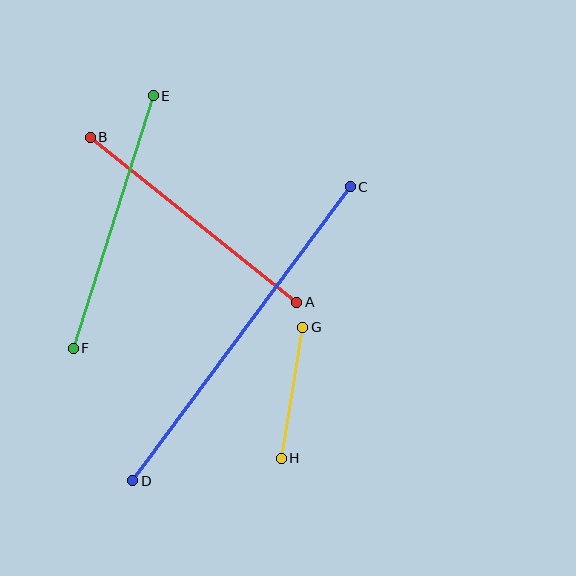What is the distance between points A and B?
The distance is approximately 264 pixels.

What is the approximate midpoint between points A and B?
The midpoint is at approximately (193, 220) pixels.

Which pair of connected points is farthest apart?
Points C and D are farthest apart.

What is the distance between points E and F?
The distance is approximately 265 pixels.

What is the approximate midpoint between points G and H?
The midpoint is at approximately (292, 393) pixels.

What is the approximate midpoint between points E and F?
The midpoint is at approximately (113, 222) pixels.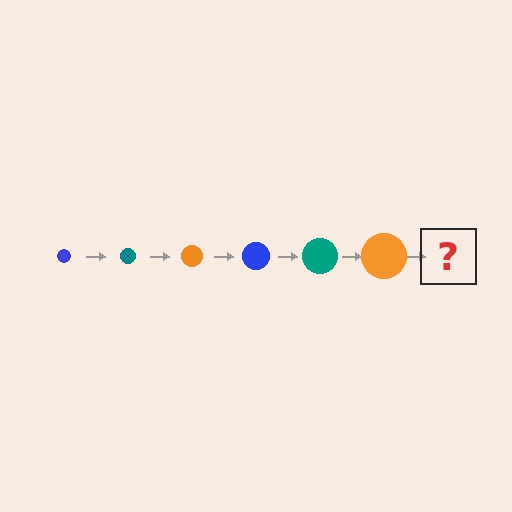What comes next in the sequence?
The next element should be a blue circle, larger than the previous one.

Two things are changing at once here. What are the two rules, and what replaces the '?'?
The two rules are that the circle grows larger each step and the color cycles through blue, teal, and orange. The '?' should be a blue circle, larger than the previous one.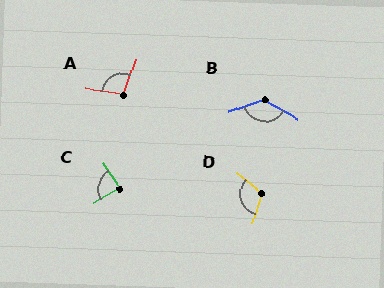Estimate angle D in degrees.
Approximately 113 degrees.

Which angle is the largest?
B, at approximately 130 degrees.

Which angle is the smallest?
C, at approximately 87 degrees.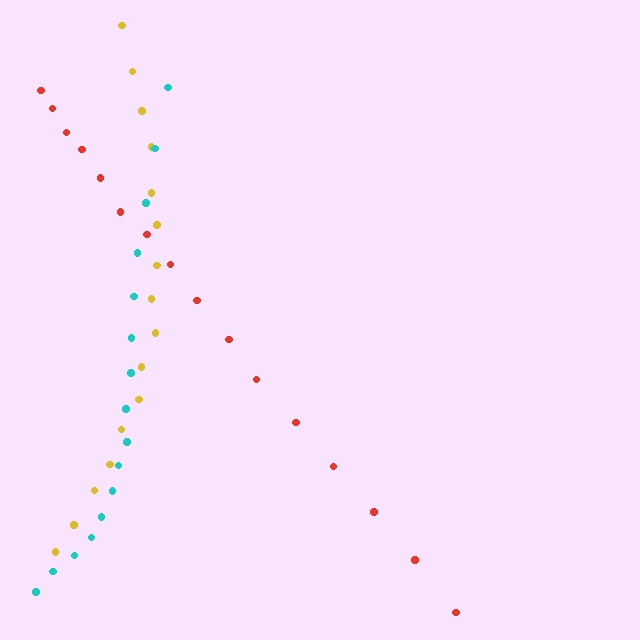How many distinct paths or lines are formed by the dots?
There are 3 distinct paths.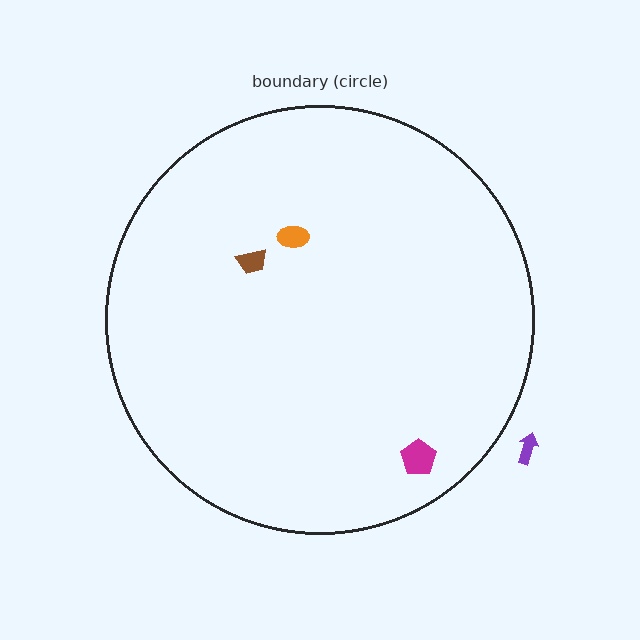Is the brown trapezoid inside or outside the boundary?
Inside.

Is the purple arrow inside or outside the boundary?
Outside.